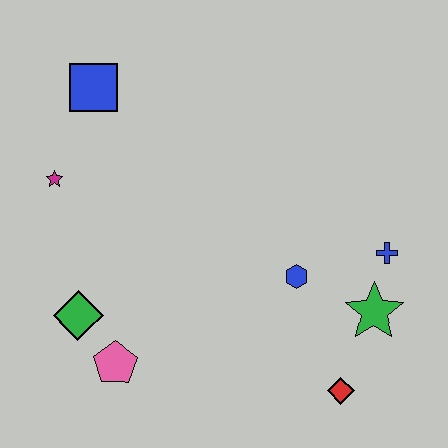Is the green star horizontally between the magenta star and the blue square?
No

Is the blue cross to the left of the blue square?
No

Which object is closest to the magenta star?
The blue square is closest to the magenta star.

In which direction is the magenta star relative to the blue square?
The magenta star is below the blue square.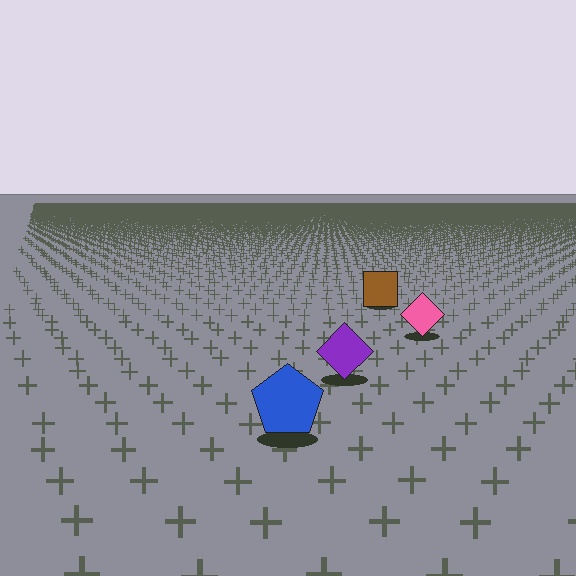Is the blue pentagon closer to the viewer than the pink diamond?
Yes. The blue pentagon is closer — you can tell from the texture gradient: the ground texture is coarser near it.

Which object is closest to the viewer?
The blue pentagon is closest. The texture marks near it are larger and more spread out.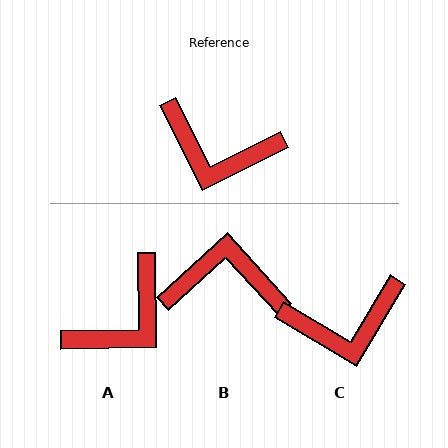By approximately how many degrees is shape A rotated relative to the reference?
Approximately 64 degrees counter-clockwise.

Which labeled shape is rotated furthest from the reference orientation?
B, about 165 degrees away.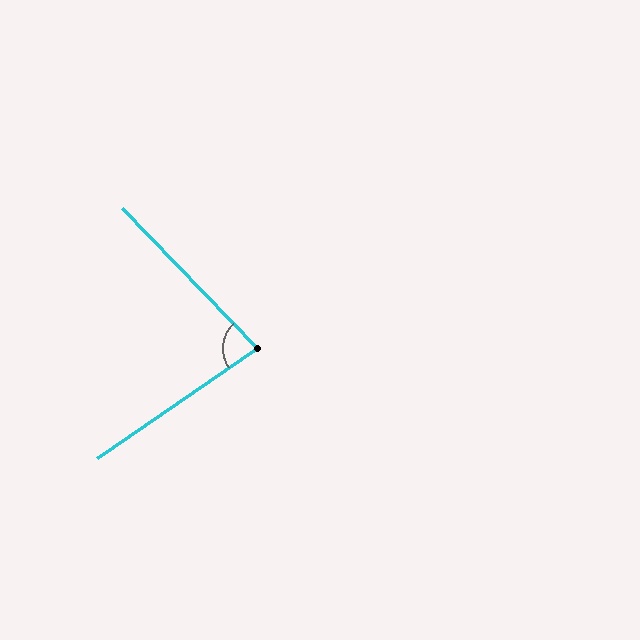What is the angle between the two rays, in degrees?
Approximately 81 degrees.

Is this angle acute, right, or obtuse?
It is acute.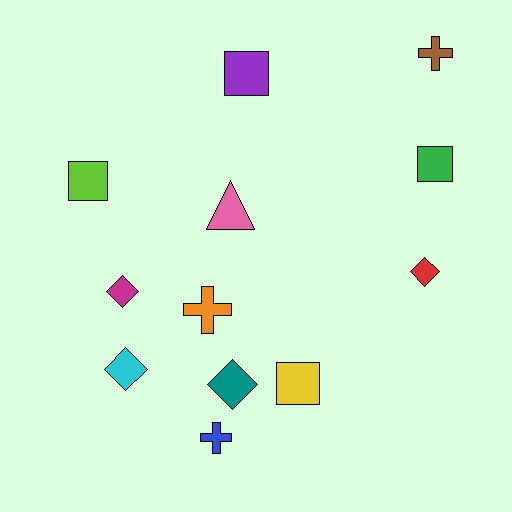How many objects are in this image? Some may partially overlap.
There are 12 objects.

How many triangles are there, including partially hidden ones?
There is 1 triangle.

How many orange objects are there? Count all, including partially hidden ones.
There is 1 orange object.